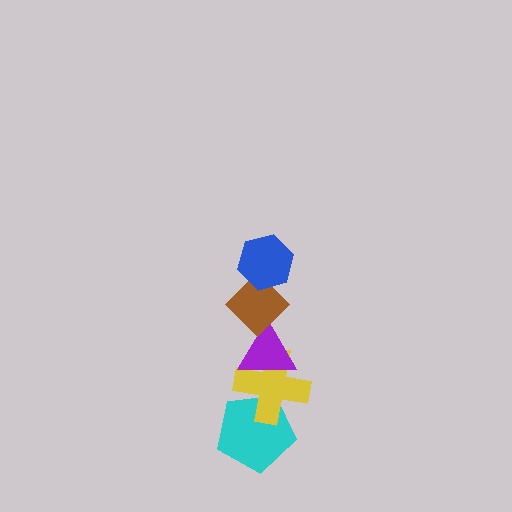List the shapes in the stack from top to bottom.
From top to bottom: the blue hexagon, the brown diamond, the purple triangle, the yellow cross, the cyan pentagon.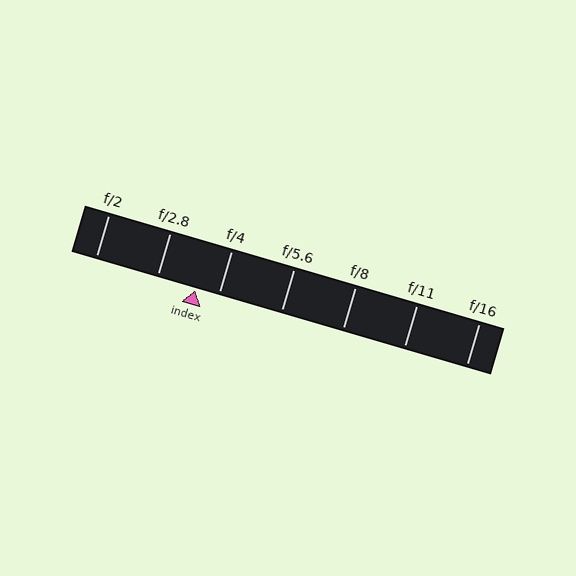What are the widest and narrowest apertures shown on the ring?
The widest aperture shown is f/2 and the narrowest is f/16.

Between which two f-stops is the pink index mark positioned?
The index mark is between f/2.8 and f/4.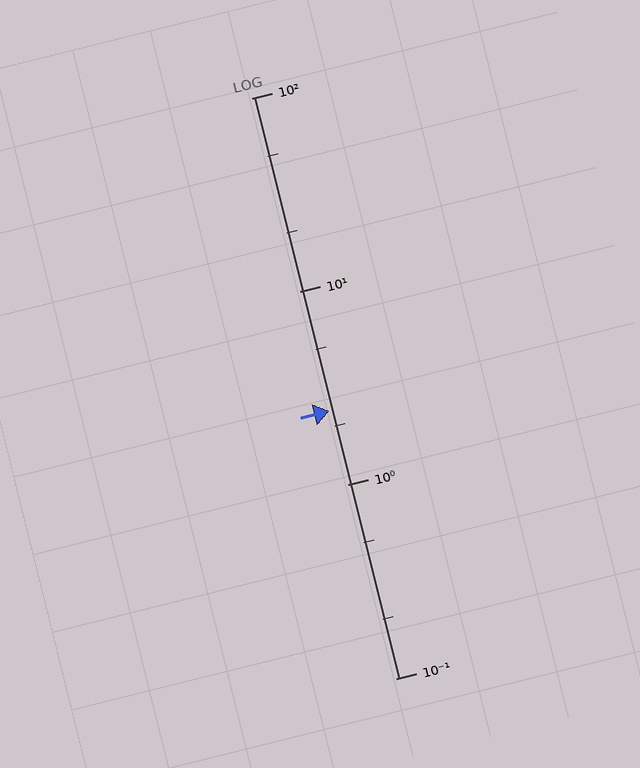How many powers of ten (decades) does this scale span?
The scale spans 3 decades, from 0.1 to 100.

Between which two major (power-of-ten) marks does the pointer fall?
The pointer is between 1 and 10.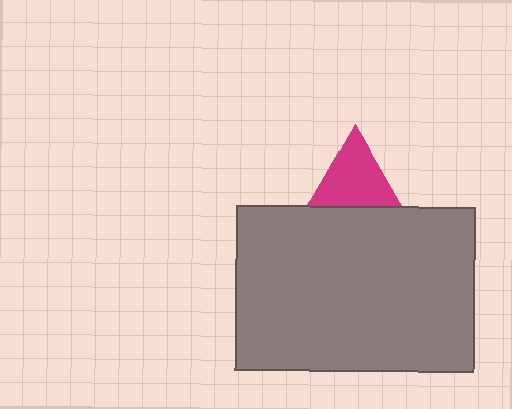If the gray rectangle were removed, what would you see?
You would see the complete magenta triangle.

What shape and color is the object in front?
The object in front is a gray rectangle.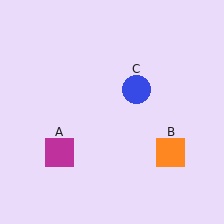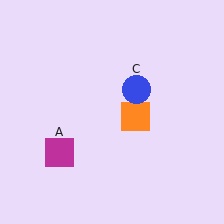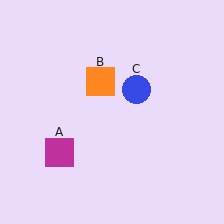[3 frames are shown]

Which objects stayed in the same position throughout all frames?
Magenta square (object A) and blue circle (object C) remained stationary.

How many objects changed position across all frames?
1 object changed position: orange square (object B).